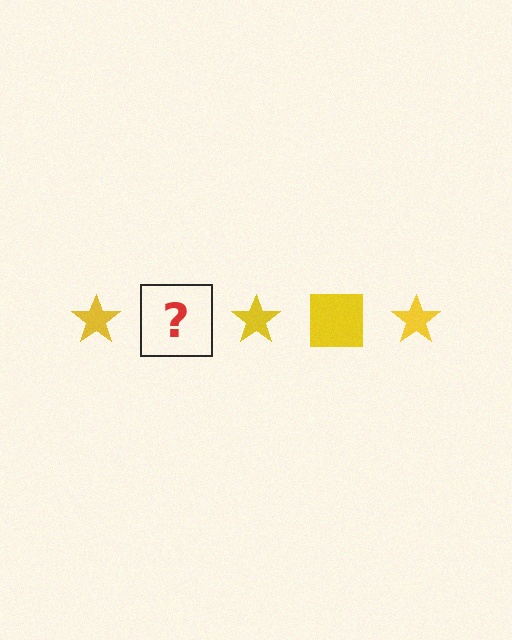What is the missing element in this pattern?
The missing element is a yellow square.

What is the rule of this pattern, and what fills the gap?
The rule is that the pattern cycles through star, square shapes in yellow. The gap should be filled with a yellow square.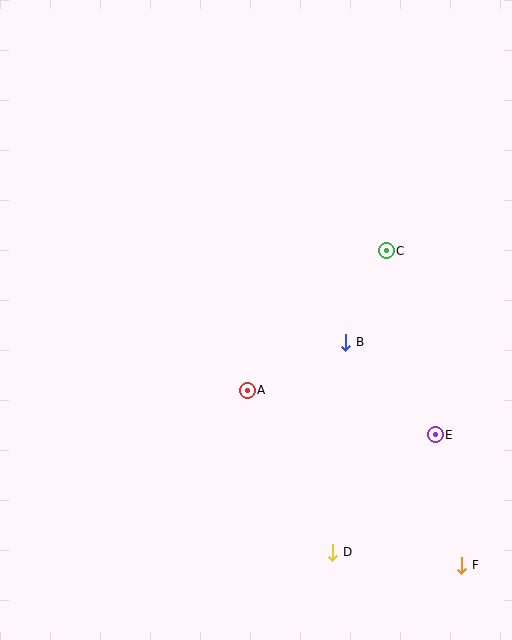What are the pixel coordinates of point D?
Point D is at (333, 552).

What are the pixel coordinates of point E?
Point E is at (435, 435).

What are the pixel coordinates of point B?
Point B is at (346, 342).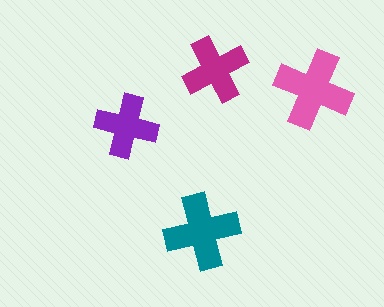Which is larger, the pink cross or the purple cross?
The pink one.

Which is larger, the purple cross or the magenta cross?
The magenta one.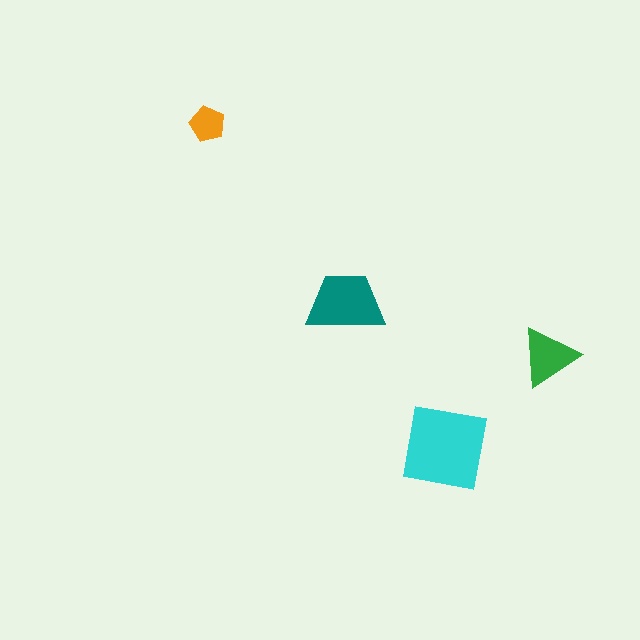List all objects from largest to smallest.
The cyan square, the teal trapezoid, the green triangle, the orange pentagon.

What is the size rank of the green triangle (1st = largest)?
3rd.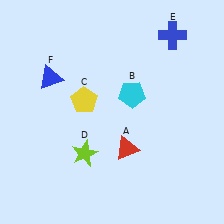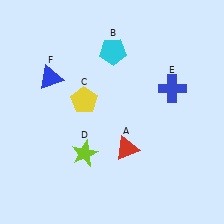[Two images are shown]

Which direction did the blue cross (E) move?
The blue cross (E) moved down.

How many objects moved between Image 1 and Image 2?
2 objects moved between the two images.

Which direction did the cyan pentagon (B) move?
The cyan pentagon (B) moved up.